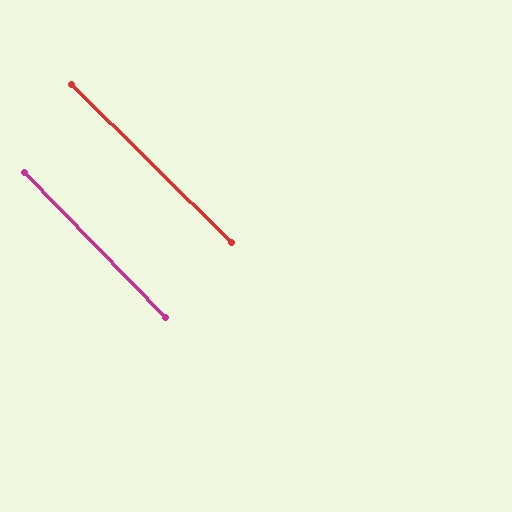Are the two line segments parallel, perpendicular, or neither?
Parallel — their directions differ by only 1.2°.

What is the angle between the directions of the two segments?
Approximately 1 degree.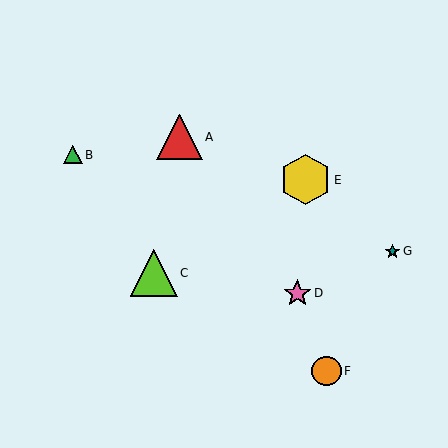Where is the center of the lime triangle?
The center of the lime triangle is at (154, 273).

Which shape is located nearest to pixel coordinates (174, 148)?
The red triangle (labeled A) at (179, 137) is nearest to that location.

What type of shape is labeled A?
Shape A is a red triangle.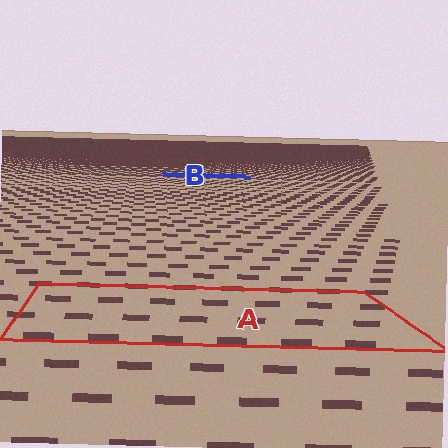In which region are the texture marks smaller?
The texture marks are smaller in region B, because it is farther away.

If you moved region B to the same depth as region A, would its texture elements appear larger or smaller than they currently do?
They would appear larger. At a closer depth, the same texture elements are projected at a bigger on-screen size.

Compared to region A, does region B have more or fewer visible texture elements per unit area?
Region B has more texture elements per unit area — they are packed more densely because it is farther away.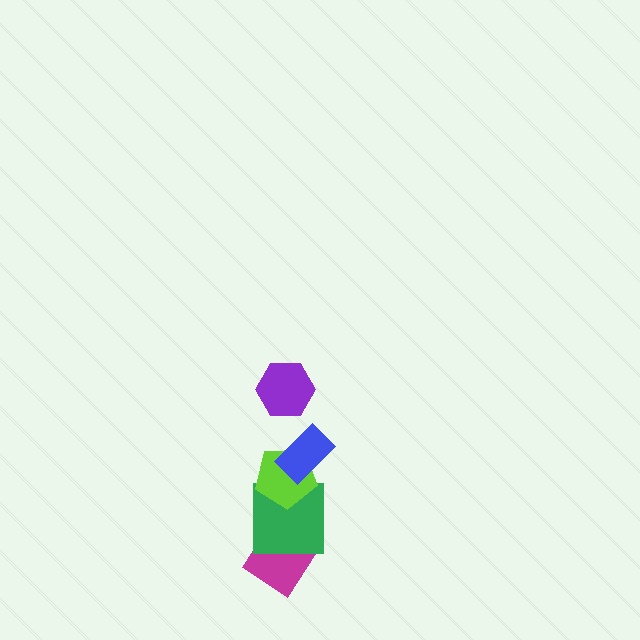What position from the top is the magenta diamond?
The magenta diamond is 5th from the top.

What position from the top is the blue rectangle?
The blue rectangle is 2nd from the top.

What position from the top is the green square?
The green square is 4th from the top.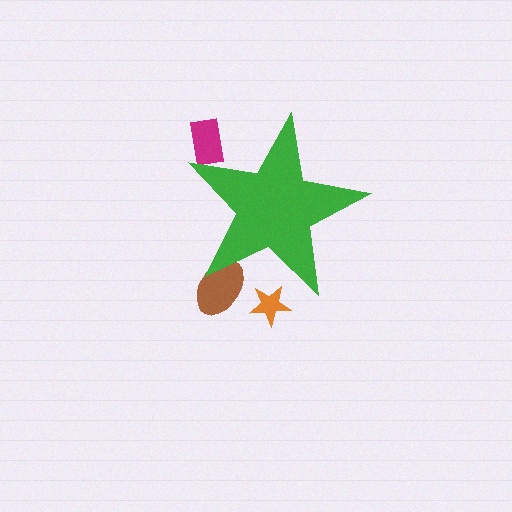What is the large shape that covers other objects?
A green star.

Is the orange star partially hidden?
Yes, the orange star is partially hidden behind the green star.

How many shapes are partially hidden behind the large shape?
3 shapes are partially hidden.